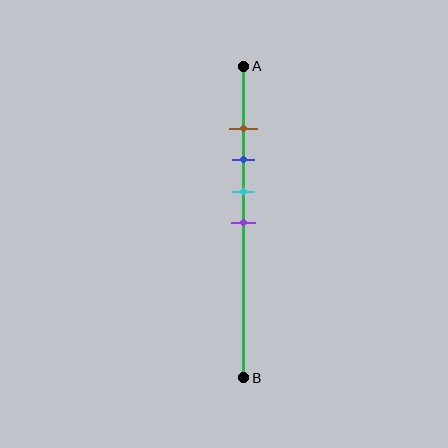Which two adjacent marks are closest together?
The brown and blue marks are the closest adjacent pair.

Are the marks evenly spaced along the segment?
Yes, the marks are approximately evenly spaced.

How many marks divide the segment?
There are 4 marks dividing the segment.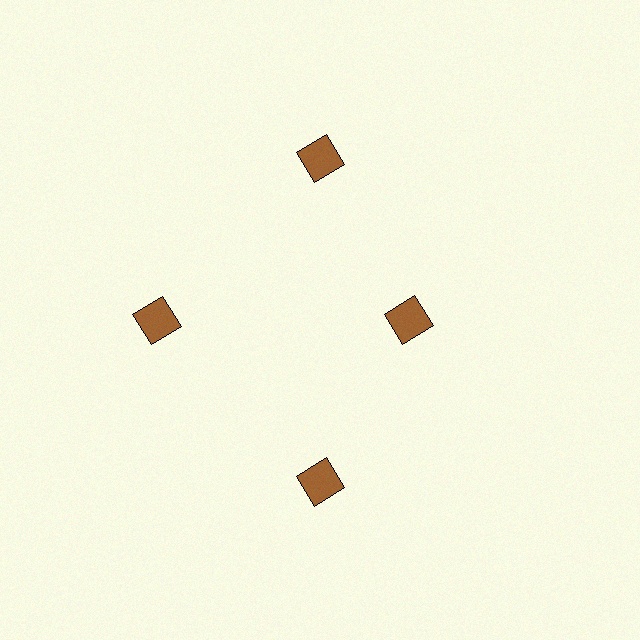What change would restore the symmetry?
The symmetry would be restored by moving it outward, back onto the ring so that all 4 squares sit at equal angles and equal distance from the center.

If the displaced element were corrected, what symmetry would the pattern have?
It would have 4-fold rotational symmetry — the pattern would map onto itself every 90 degrees.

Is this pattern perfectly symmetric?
No. The 4 brown squares are arranged in a ring, but one element near the 3 o'clock position is pulled inward toward the center, breaking the 4-fold rotational symmetry.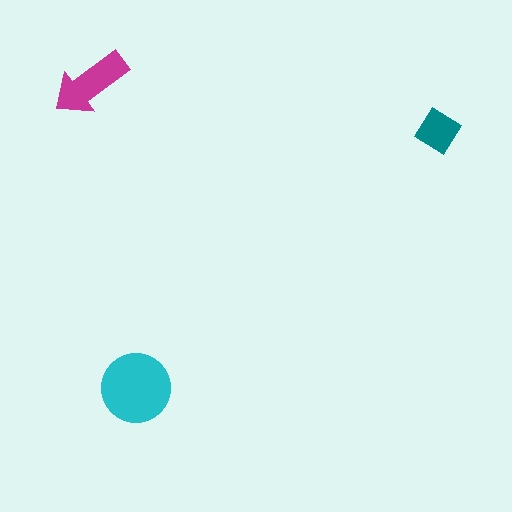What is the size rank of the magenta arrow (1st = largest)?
2nd.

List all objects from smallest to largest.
The teal diamond, the magenta arrow, the cyan circle.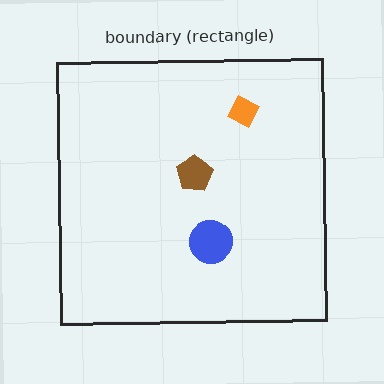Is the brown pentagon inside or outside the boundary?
Inside.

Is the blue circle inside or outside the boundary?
Inside.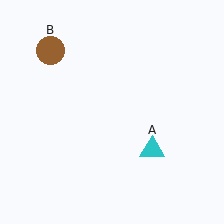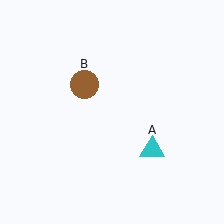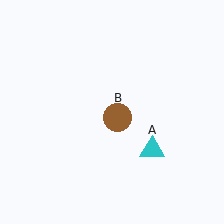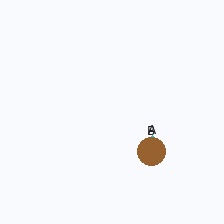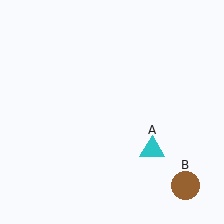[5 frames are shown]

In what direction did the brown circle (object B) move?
The brown circle (object B) moved down and to the right.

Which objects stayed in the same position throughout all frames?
Cyan triangle (object A) remained stationary.